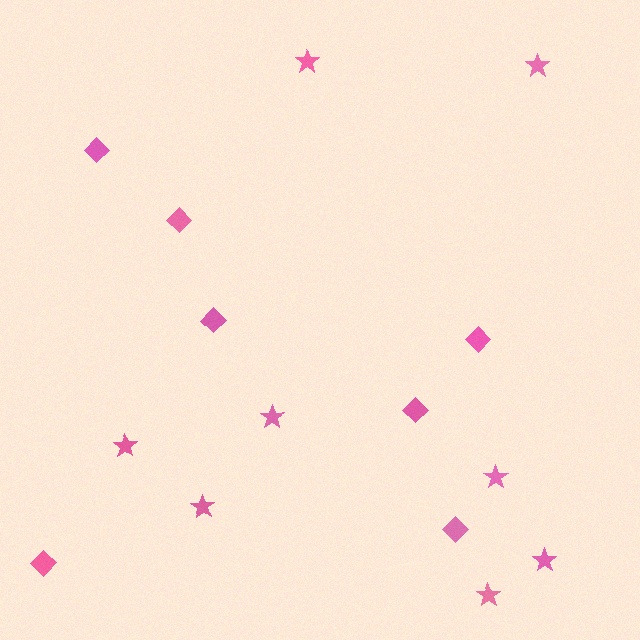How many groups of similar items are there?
There are 2 groups: one group of stars (8) and one group of diamonds (7).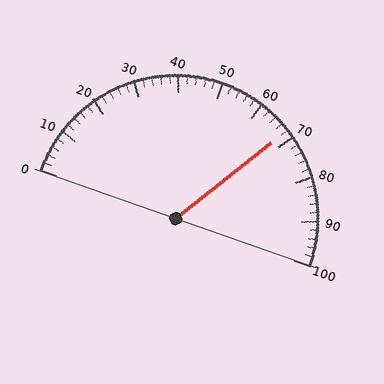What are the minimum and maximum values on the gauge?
The gauge ranges from 0 to 100.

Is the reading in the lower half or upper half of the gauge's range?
The reading is in the upper half of the range (0 to 100).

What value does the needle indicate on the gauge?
The needle indicates approximately 68.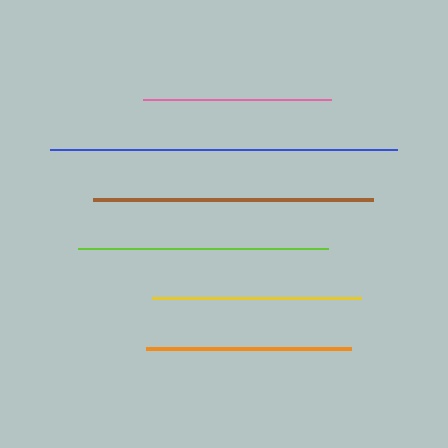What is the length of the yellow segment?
The yellow segment is approximately 209 pixels long.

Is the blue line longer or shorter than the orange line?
The blue line is longer than the orange line.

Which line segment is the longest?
The blue line is the longest at approximately 346 pixels.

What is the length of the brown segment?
The brown segment is approximately 280 pixels long.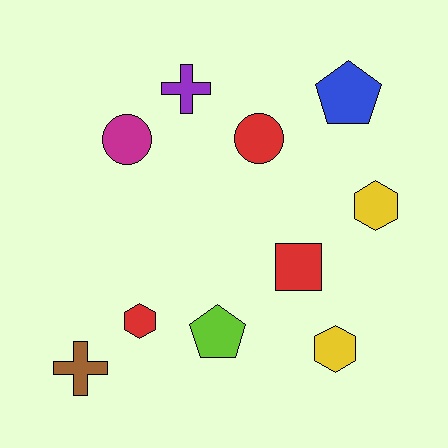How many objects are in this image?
There are 10 objects.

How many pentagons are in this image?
There are 2 pentagons.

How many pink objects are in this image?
There are no pink objects.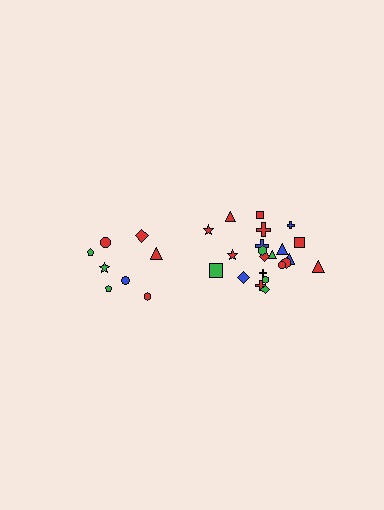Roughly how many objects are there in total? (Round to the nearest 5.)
Roughly 30 objects in total.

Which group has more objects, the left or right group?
The right group.